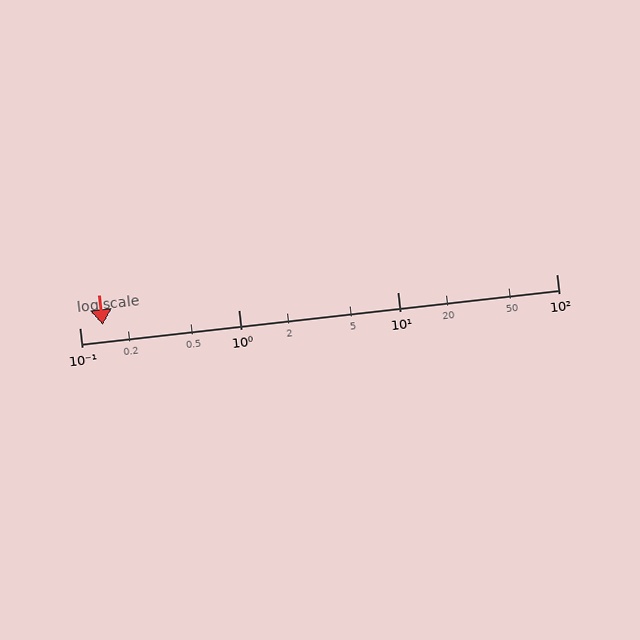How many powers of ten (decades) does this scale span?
The scale spans 3 decades, from 0.1 to 100.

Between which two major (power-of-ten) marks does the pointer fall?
The pointer is between 0.1 and 1.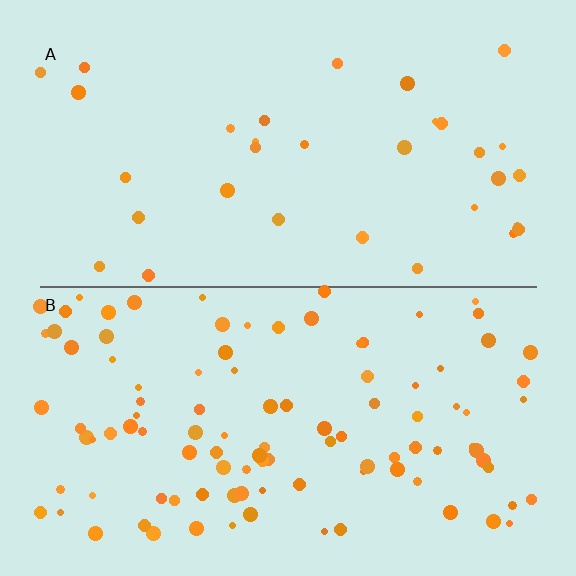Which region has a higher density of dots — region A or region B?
B (the bottom).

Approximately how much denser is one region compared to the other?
Approximately 3.2× — region B over region A.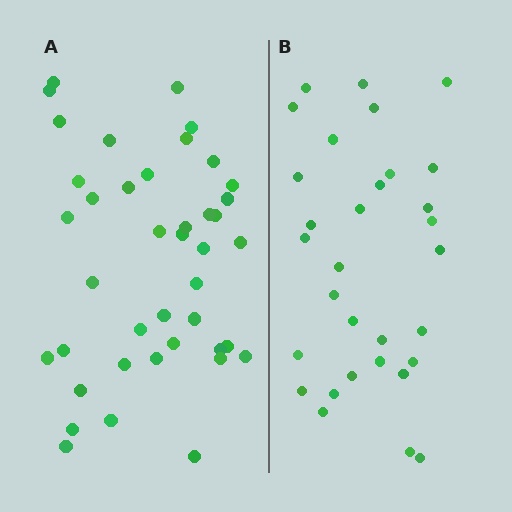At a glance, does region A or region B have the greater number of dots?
Region A (the left region) has more dots.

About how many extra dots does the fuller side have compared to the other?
Region A has roughly 10 or so more dots than region B.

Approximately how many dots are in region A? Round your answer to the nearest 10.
About 40 dots. (The exact count is 41, which rounds to 40.)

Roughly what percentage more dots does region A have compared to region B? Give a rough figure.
About 30% more.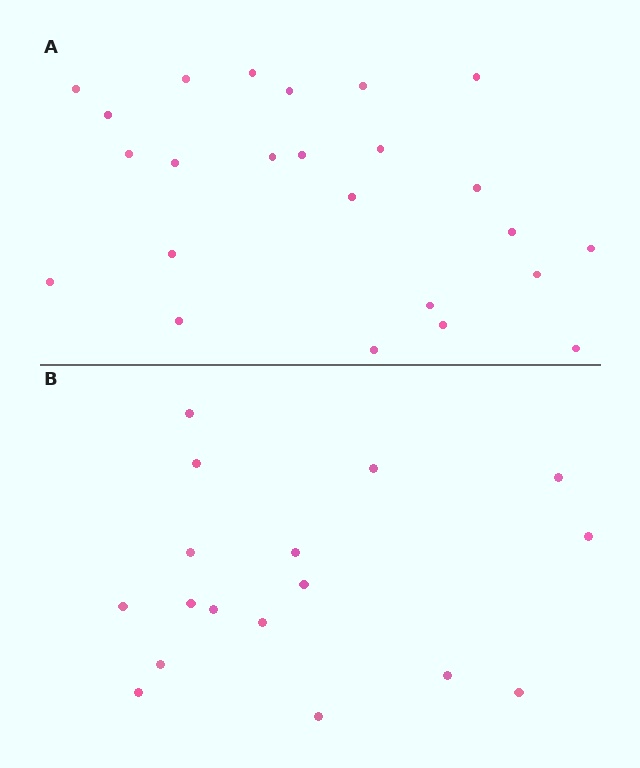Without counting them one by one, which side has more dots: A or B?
Region A (the top region) has more dots.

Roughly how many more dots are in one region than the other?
Region A has roughly 8 or so more dots than region B.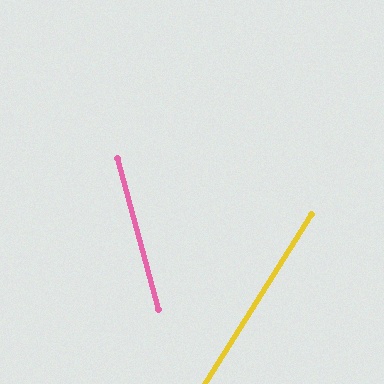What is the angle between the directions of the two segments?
Approximately 48 degrees.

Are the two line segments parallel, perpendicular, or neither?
Neither parallel nor perpendicular — they differ by about 48°.